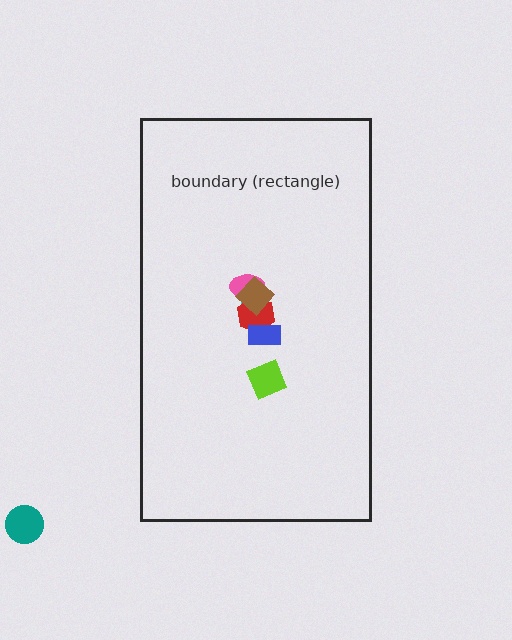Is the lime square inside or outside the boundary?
Inside.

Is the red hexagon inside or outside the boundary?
Inside.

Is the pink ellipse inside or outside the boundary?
Inside.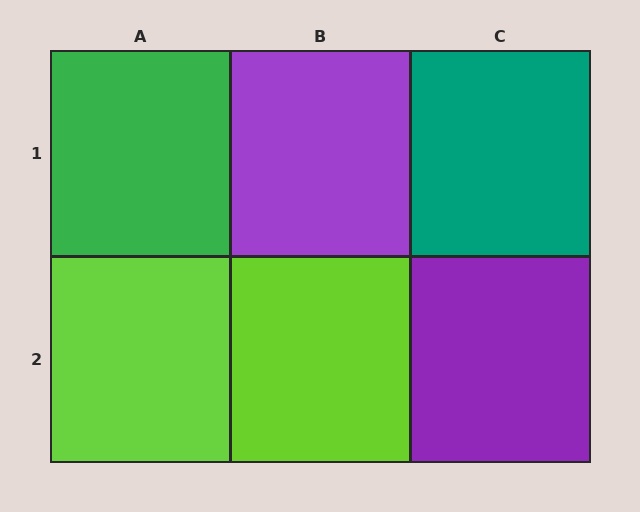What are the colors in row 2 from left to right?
Lime, lime, purple.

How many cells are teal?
1 cell is teal.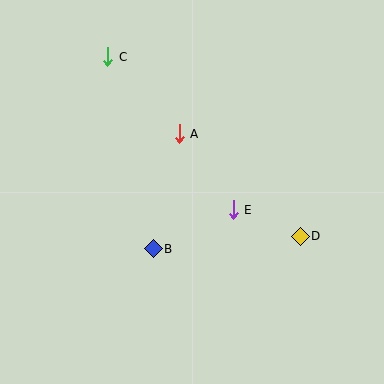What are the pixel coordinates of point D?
Point D is at (300, 236).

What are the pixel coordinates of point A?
Point A is at (179, 134).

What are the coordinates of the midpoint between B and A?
The midpoint between B and A is at (166, 191).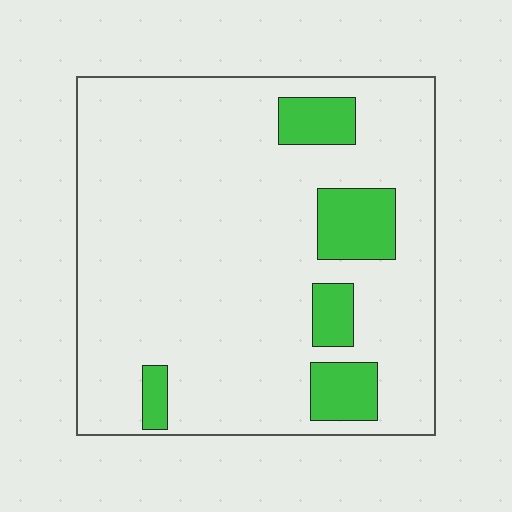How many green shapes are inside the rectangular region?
5.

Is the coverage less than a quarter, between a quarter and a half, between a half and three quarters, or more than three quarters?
Less than a quarter.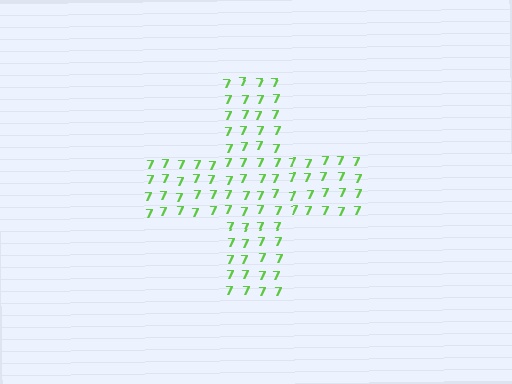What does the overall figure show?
The overall figure shows a cross.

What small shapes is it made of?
It is made of small digit 7's.